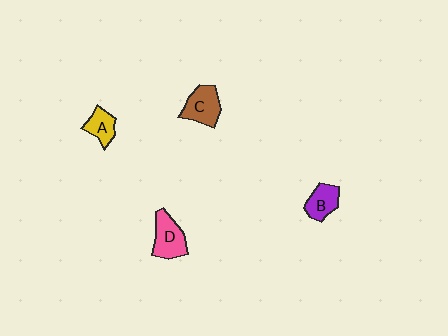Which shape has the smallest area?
Shape A (yellow).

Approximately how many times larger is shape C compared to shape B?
Approximately 1.3 times.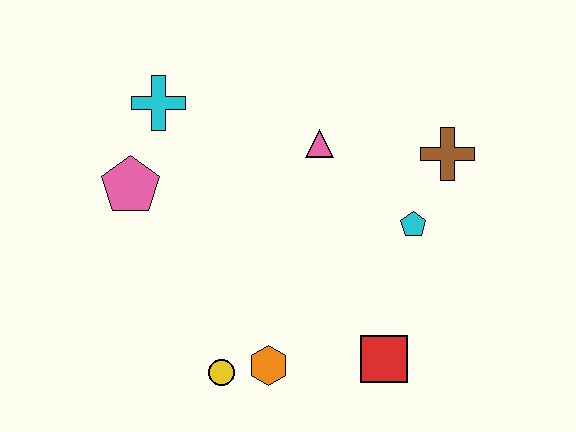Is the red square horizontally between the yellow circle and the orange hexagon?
No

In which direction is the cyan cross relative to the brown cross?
The cyan cross is to the left of the brown cross.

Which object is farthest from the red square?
The cyan cross is farthest from the red square.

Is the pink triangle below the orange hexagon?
No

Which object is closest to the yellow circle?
The orange hexagon is closest to the yellow circle.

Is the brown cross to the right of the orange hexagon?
Yes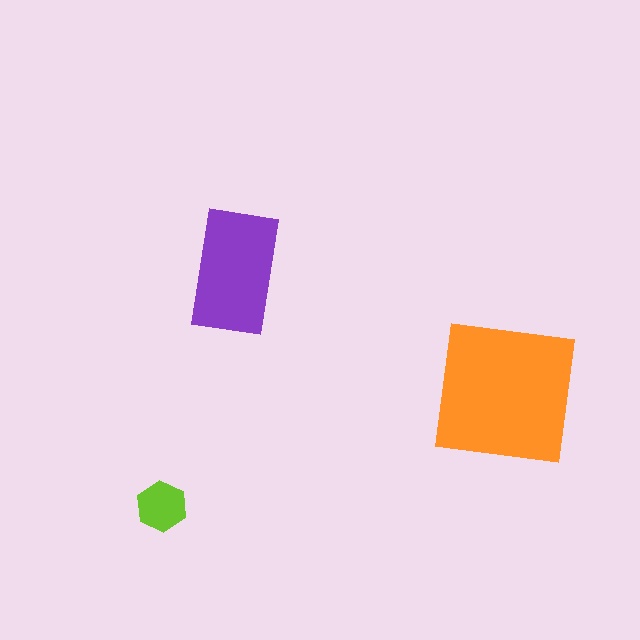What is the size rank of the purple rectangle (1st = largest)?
2nd.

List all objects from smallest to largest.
The lime hexagon, the purple rectangle, the orange square.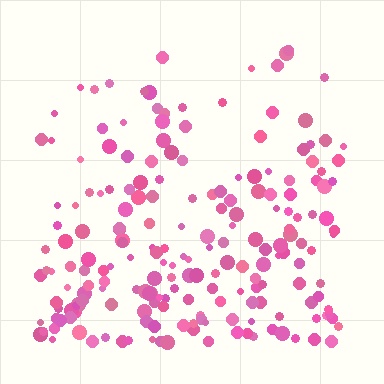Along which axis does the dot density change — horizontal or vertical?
Vertical.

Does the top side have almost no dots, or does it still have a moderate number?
Still a moderate number, just noticeably fewer than the bottom.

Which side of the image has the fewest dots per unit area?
The top.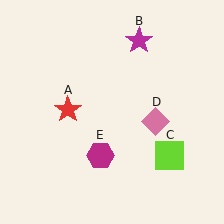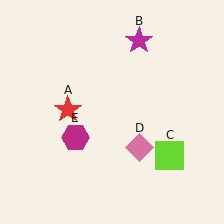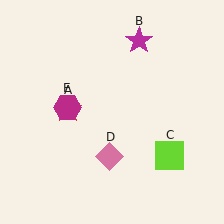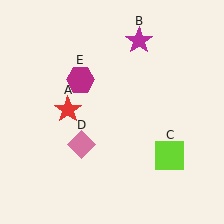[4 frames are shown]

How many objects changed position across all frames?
2 objects changed position: pink diamond (object D), magenta hexagon (object E).